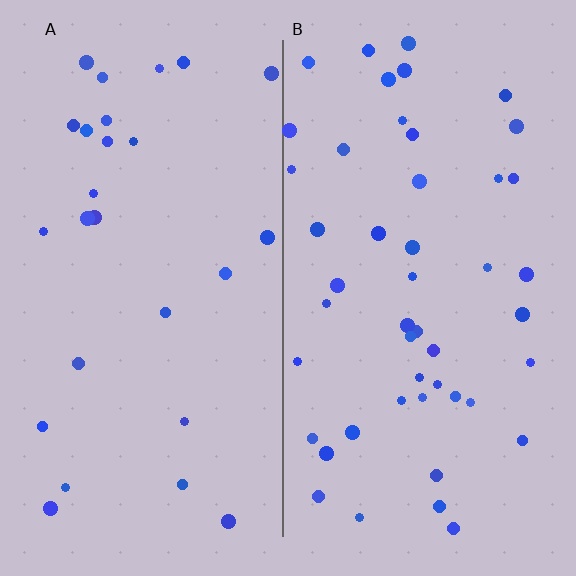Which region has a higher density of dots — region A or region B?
B (the right).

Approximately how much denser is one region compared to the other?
Approximately 1.8× — region B over region A.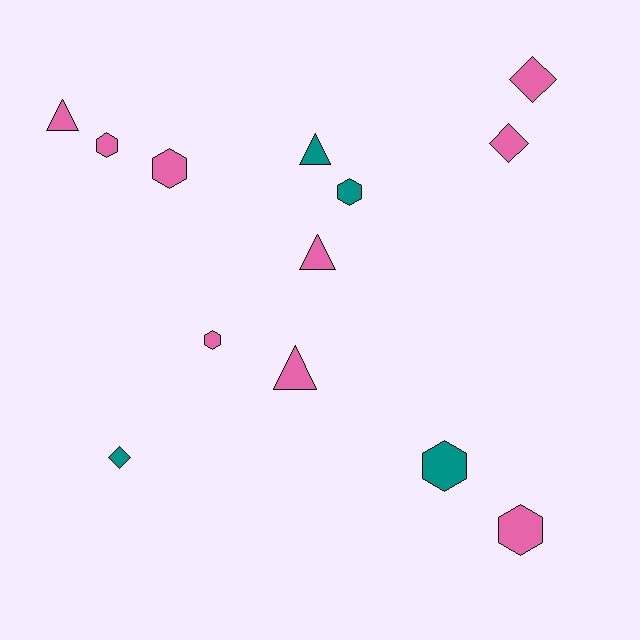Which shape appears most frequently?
Hexagon, with 6 objects.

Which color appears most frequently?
Pink, with 9 objects.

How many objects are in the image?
There are 13 objects.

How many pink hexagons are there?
There are 4 pink hexagons.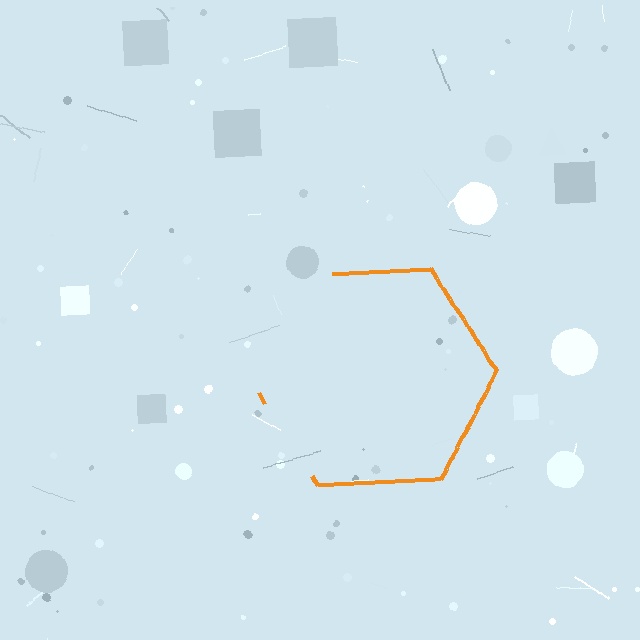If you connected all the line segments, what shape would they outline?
They would outline a hexagon.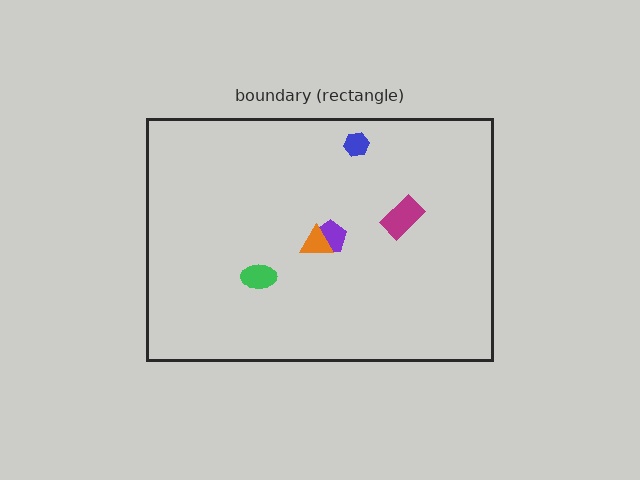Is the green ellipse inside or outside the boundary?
Inside.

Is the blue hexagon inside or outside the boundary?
Inside.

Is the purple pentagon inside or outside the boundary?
Inside.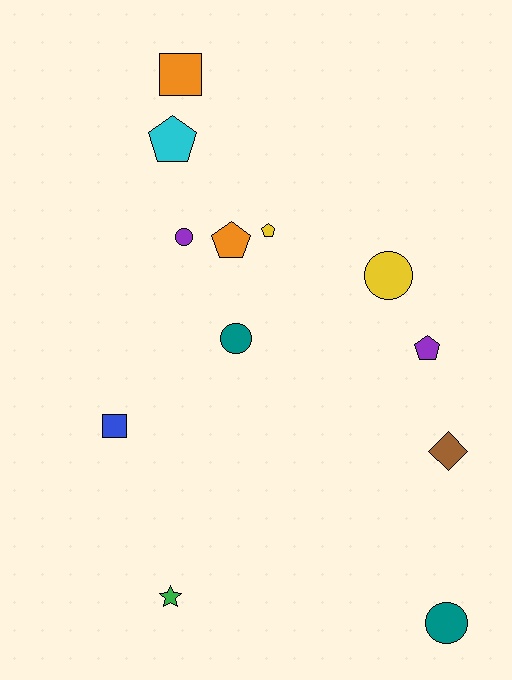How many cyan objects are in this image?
There is 1 cyan object.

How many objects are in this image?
There are 12 objects.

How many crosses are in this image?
There are no crosses.